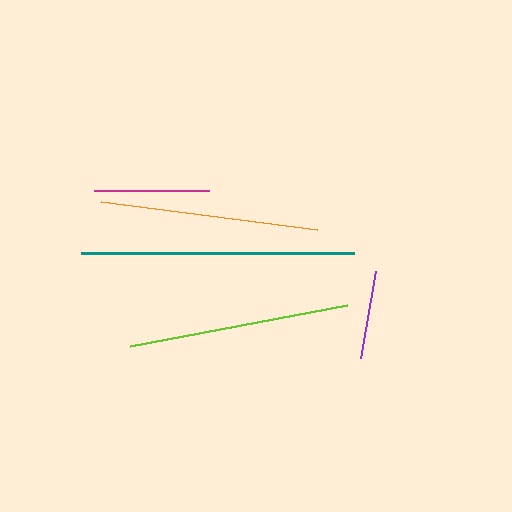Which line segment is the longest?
The teal line is the longest at approximately 273 pixels.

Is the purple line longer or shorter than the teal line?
The teal line is longer than the purple line.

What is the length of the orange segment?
The orange segment is approximately 218 pixels long.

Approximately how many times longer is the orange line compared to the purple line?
The orange line is approximately 2.5 times the length of the purple line.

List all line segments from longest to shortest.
From longest to shortest: teal, lime, orange, magenta, purple.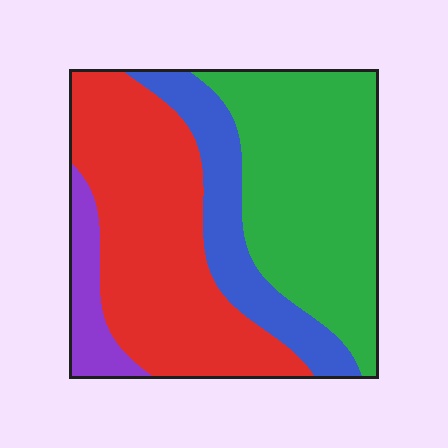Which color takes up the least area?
Purple, at roughly 10%.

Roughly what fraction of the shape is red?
Red covers around 40% of the shape.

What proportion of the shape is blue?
Blue covers around 15% of the shape.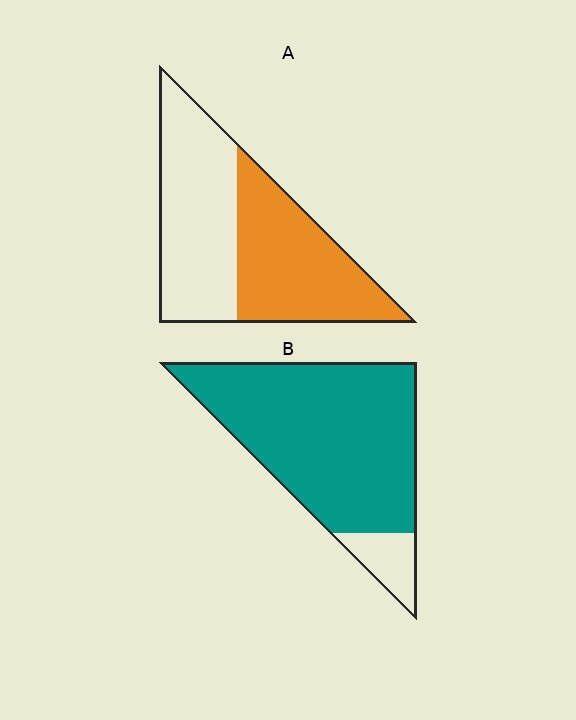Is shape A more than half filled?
Roughly half.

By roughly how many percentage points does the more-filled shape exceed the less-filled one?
By roughly 40 percentage points (B over A).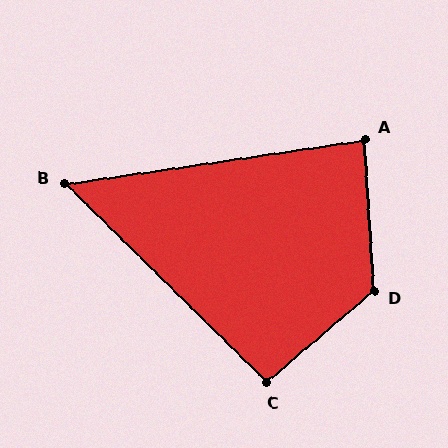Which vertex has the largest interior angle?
D, at approximately 127 degrees.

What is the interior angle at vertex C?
Approximately 95 degrees (approximately right).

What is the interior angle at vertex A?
Approximately 85 degrees (approximately right).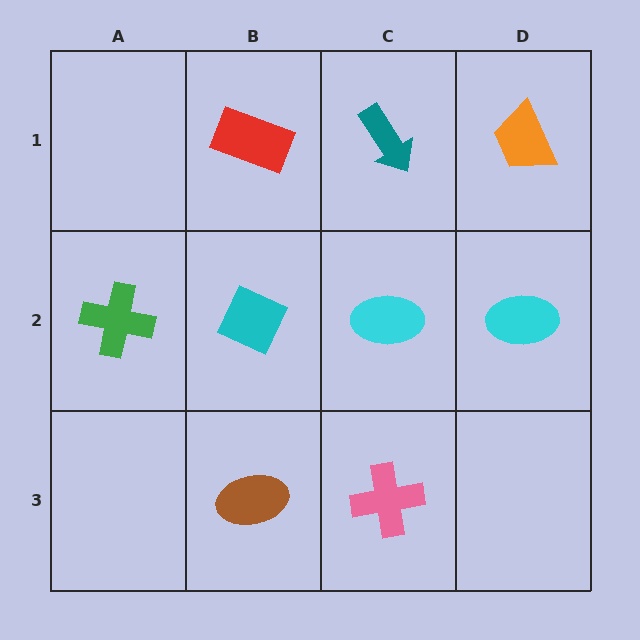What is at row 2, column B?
A cyan diamond.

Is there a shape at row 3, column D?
No, that cell is empty.